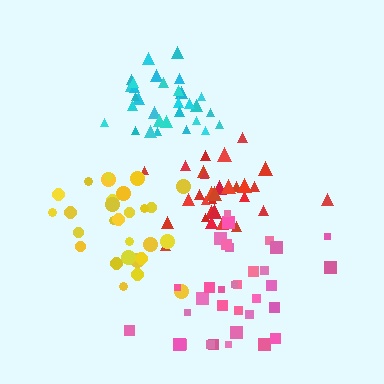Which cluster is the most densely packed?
Red.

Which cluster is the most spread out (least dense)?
Pink.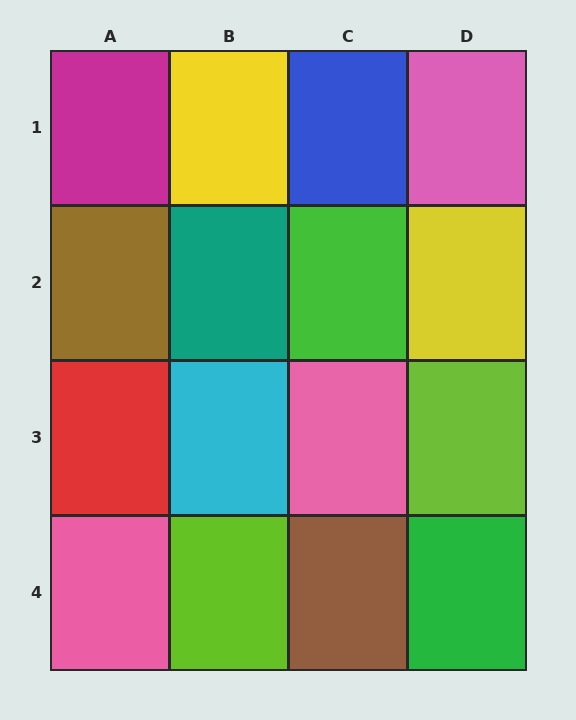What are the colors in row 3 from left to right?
Red, cyan, pink, lime.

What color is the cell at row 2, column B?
Teal.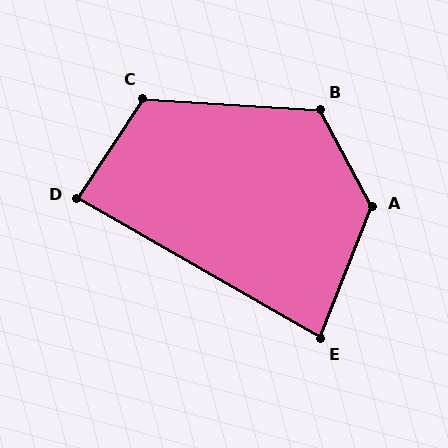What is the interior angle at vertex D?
Approximately 86 degrees (approximately right).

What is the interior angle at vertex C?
Approximately 120 degrees (obtuse).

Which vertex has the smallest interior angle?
E, at approximately 82 degrees.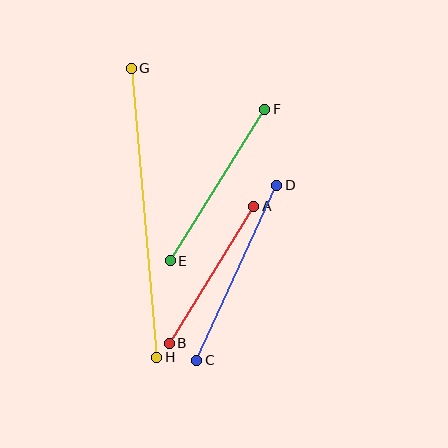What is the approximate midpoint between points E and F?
The midpoint is at approximately (217, 185) pixels.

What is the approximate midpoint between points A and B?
The midpoint is at approximately (212, 275) pixels.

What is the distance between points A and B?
The distance is approximately 161 pixels.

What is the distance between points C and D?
The distance is approximately 192 pixels.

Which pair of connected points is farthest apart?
Points G and H are farthest apart.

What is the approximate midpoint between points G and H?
The midpoint is at approximately (144, 213) pixels.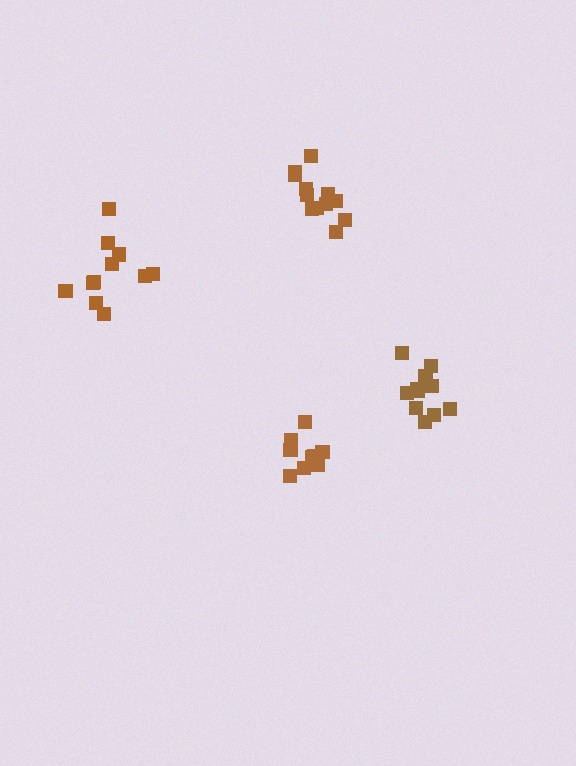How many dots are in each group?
Group 1: 11 dots, Group 2: 9 dots, Group 3: 11 dots, Group 4: 12 dots (43 total).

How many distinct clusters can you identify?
There are 4 distinct clusters.